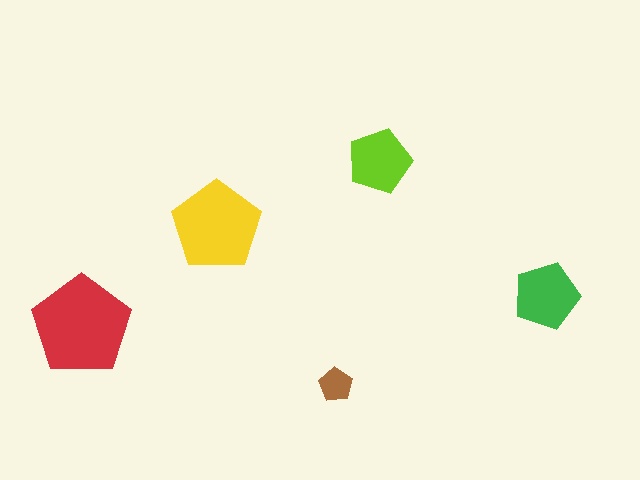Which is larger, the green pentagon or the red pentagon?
The red one.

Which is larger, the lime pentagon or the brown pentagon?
The lime one.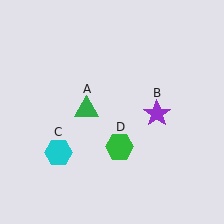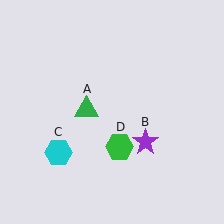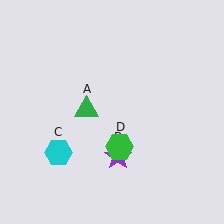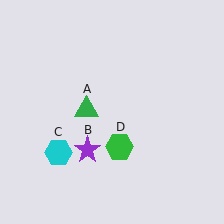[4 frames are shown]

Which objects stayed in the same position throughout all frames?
Green triangle (object A) and cyan hexagon (object C) and green hexagon (object D) remained stationary.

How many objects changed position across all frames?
1 object changed position: purple star (object B).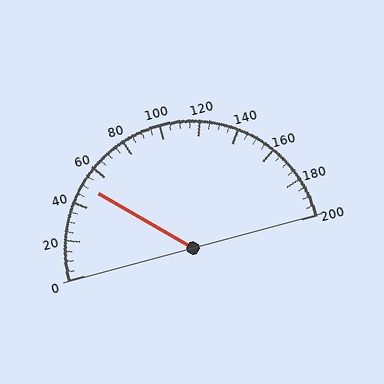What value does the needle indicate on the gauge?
The needle indicates approximately 50.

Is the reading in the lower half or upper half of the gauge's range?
The reading is in the lower half of the range (0 to 200).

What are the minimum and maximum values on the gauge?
The gauge ranges from 0 to 200.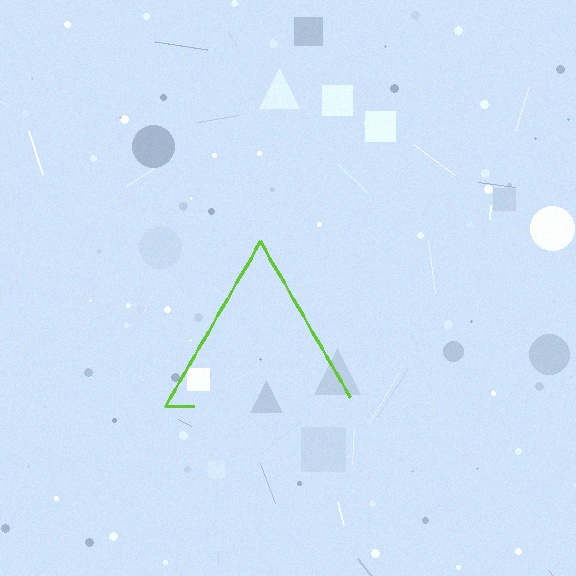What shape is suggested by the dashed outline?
The dashed outline suggests a triangle.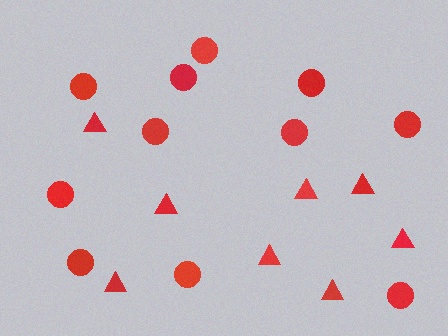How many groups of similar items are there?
There are 2 groups: one group of circles (11) and one group of triangles (8).